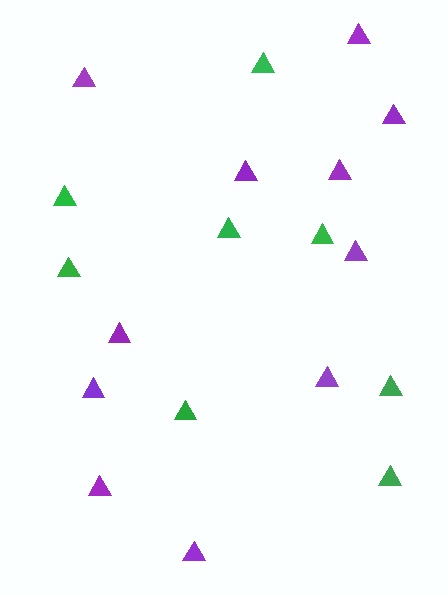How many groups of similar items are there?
There are 2 groups: one group of purple triangles (11) and one group of green triangles (8).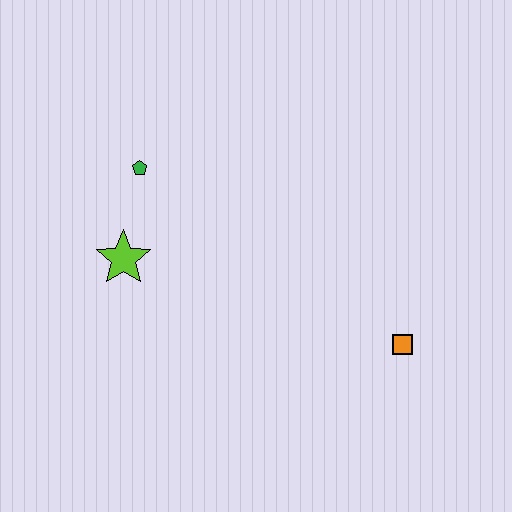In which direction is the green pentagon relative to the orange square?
The green pentagon is to the left of the orange square.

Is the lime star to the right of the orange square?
No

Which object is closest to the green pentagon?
The lime star is closest to the green pentagon.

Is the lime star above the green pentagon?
No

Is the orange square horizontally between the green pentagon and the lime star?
No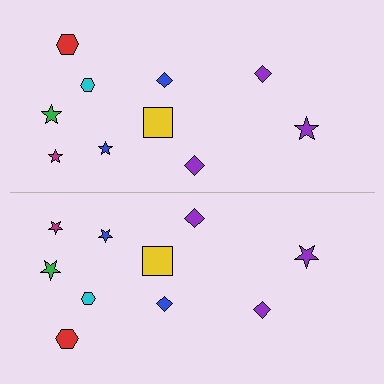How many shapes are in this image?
There are 20 shapes in this image.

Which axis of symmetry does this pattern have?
The pattern has a horizontal axis of symmetry running through the center of the image.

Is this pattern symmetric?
Yes, this pattern has bilateral (reflection) symmetry.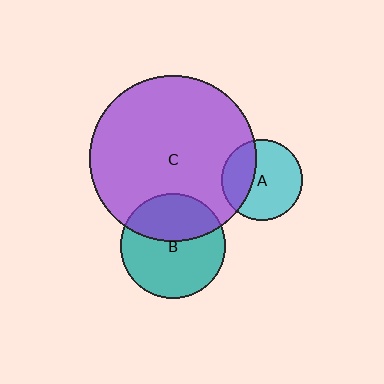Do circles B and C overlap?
Yes.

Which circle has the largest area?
Circle C (purple).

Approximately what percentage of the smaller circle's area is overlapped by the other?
Approximately 40%.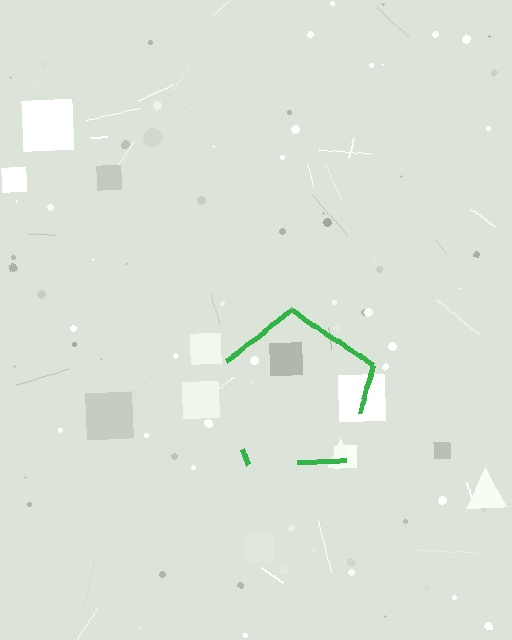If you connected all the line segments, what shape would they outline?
They would outline a pentagon.